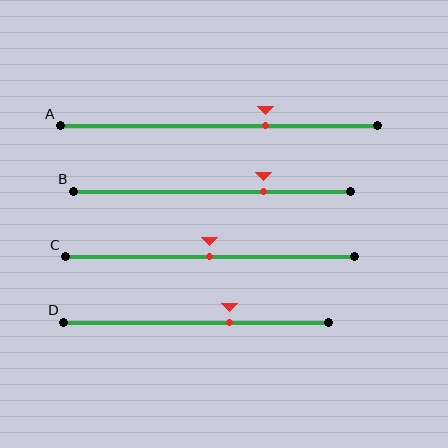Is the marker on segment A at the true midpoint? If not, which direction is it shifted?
No, the marker on segment A is shifted to the right by about 15% of the segment length.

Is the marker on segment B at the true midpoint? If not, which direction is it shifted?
No, the marker on segment B is shifted to the right by about 19% of the segment length.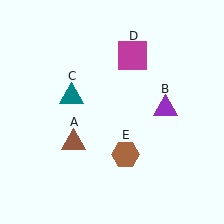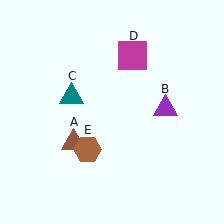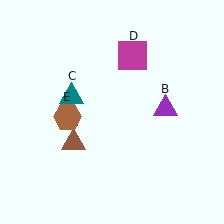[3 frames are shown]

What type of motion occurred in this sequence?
The brown hexagon (object E) rotated clockwise around the center of the scene.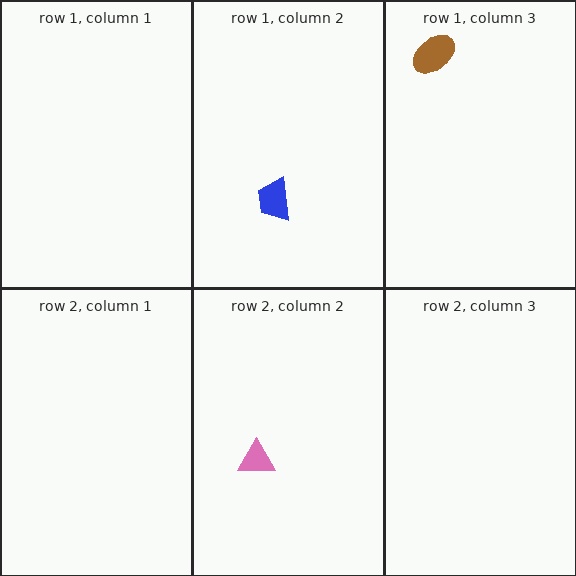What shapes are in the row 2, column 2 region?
The pink triangle.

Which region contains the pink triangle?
The row 2, column 2 region.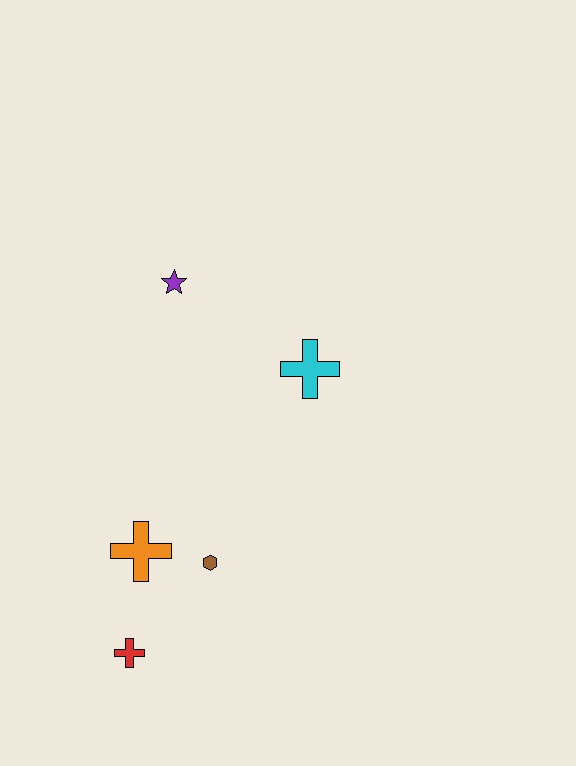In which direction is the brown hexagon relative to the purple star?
The brown hexagon is below the purple star.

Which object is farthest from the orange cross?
The purple star is farthest from the orange cross.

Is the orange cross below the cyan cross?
Yes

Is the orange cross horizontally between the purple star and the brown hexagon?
No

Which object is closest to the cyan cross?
The purple star is closest to the cyan cross.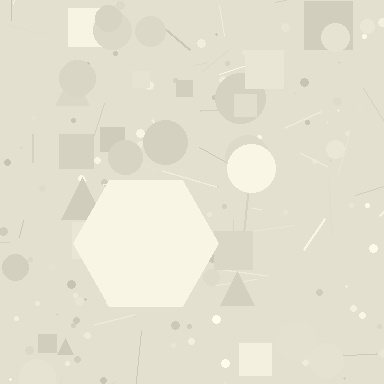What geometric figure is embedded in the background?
A hexagon is embedded in the background.